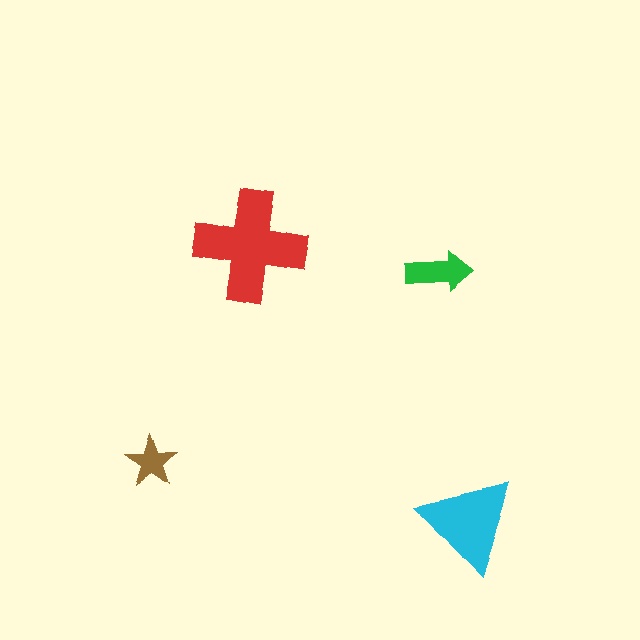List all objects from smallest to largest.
The brown star, the green arrow, the cyan triangle, the red cross.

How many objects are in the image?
There are 4 objects in the image.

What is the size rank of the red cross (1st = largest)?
1st.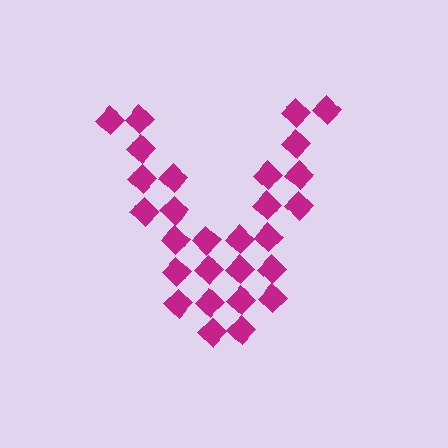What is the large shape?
The large shape is the letter V.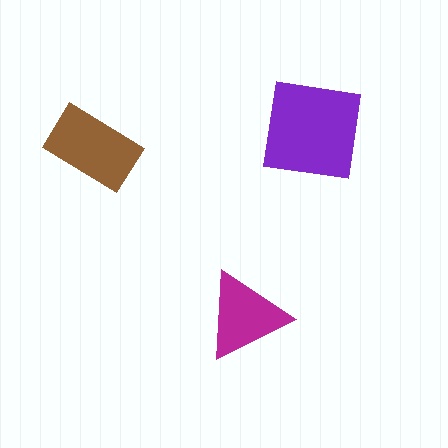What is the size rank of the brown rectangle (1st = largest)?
2nd.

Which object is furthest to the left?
The brown rectangle is leftmost.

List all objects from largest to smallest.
The purple square, the brown rectangle, the magenta triangle.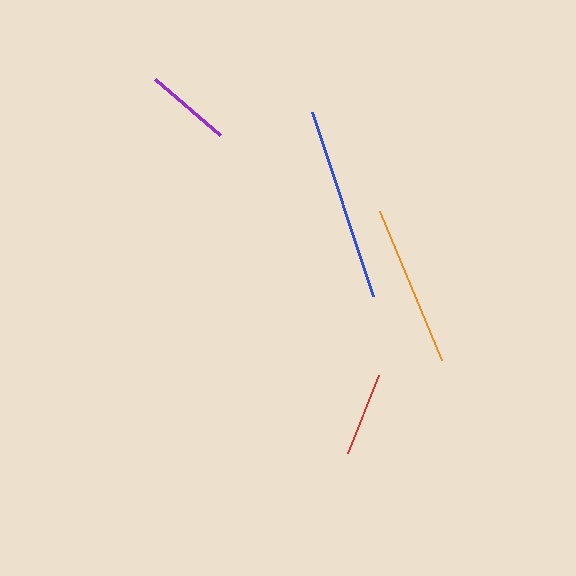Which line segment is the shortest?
The red line is the shortest at approximately 84 pixels.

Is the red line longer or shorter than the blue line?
The blue line is longer than the red line.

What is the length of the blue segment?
The blue segment is approximately 194 pixels long.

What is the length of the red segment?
The red segment is approximately 84 pixels long.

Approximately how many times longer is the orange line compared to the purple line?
The orange line is approximately 1.9 times the length of the purple line.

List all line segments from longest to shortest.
From longest to shortest: blue, orange, purple, red.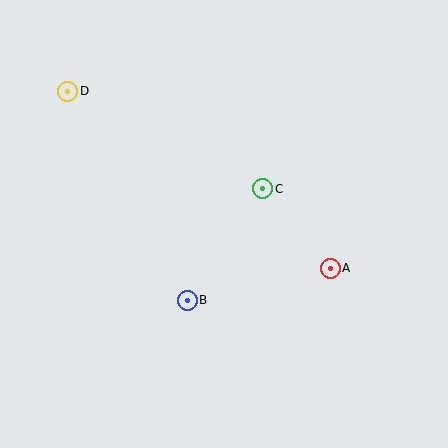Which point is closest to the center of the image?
Point C at (263, 189) is closest to the center.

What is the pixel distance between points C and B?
The distance between C and B is 135 pixels.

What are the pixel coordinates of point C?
Point C is at (263, 189).